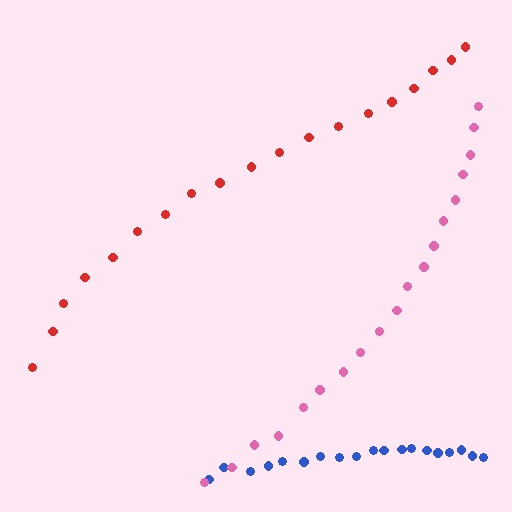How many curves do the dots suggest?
There are 3 distinct paths.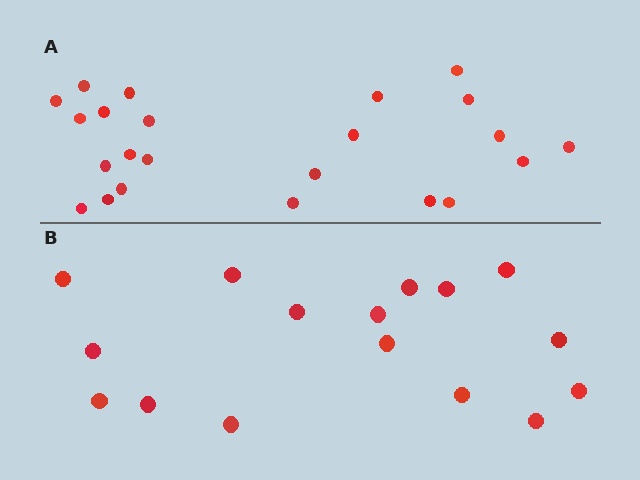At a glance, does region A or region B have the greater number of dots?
Region A (the top region) has more dots.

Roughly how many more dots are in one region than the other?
Region A has roughly 8 or so more dots than region B.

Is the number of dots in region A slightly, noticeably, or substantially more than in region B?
Region A has noticeably more, but not dramatically so. The ratio is roughly 1.4 to 1.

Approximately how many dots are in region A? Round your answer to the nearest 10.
About 20 dots. (The exact count is 23, which rounds to 20.)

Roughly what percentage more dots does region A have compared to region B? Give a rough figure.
About 45% more.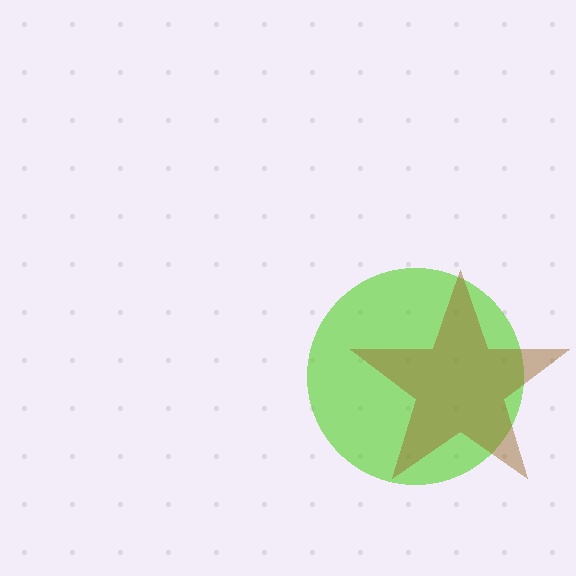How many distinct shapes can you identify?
There are 2 distinct shapes: a lime circle, a brown star.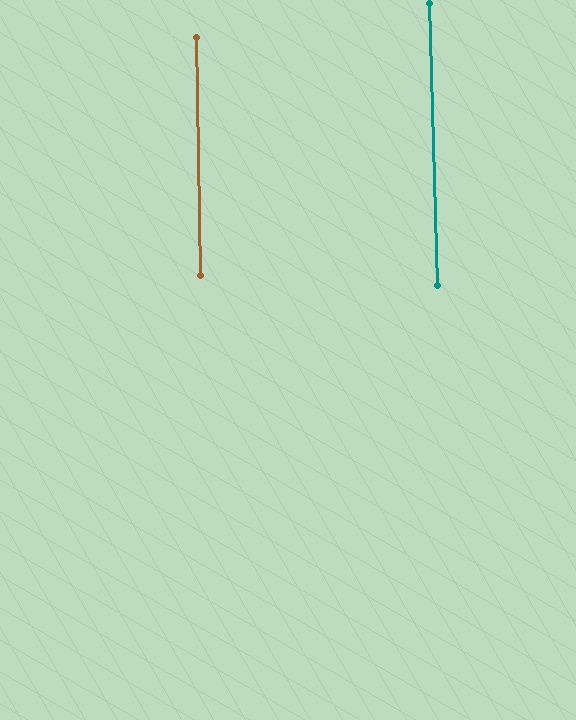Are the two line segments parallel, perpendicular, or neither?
Parallel — their directions differ by only 0.5°.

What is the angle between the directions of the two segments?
Approximately 0 degrees.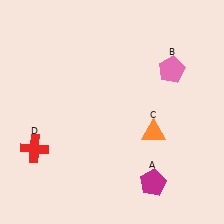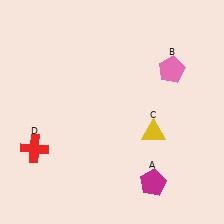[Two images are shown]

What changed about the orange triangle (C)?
In Image 1, C is orange. In Image 2, it changed to yellow.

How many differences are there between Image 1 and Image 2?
There is 1 difference between the two images.